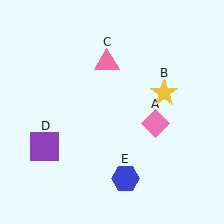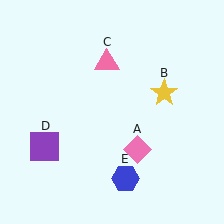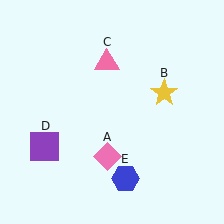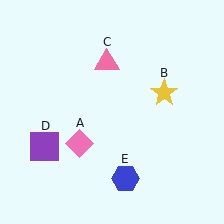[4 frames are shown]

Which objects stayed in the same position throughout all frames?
Yellow star (object B) and pink triangle (object C) and purple square (object D) and blue hexagon (object E) remained stationary.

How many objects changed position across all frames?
1 object changed position: pink diamond (object A).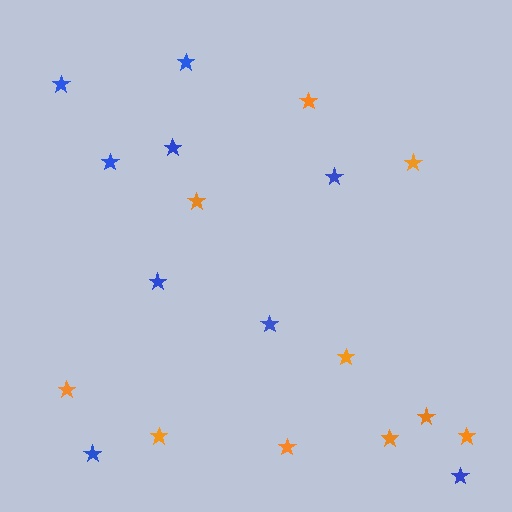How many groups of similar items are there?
There are 2 groups: one group of orange stars (10) and one group of blue stars (9).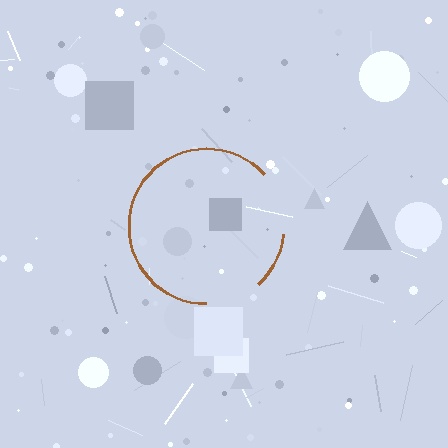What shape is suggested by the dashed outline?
The dashed outline suggests a circle.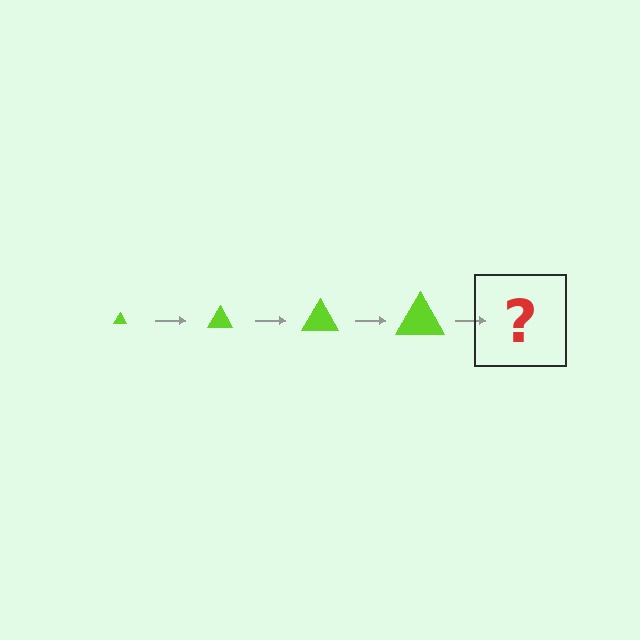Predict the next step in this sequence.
The next step is a lime triangle, larger than the previous one.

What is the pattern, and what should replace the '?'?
The pattern is that the triangle gets progressively larger each step. The '?' should be a lime triangle, larger than the previous one.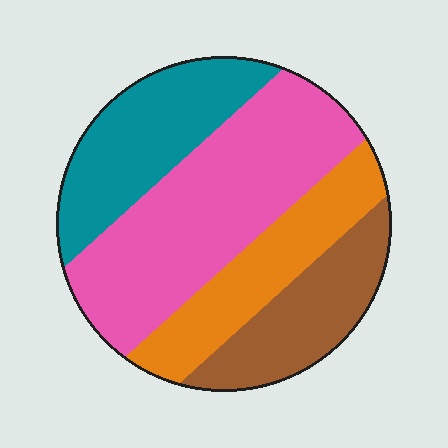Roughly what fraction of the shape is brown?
Brown covers about 20% of the shape.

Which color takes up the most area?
Pink, at roughly 40%.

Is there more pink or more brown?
Pink.